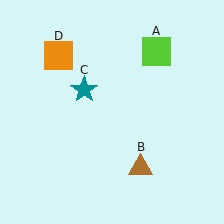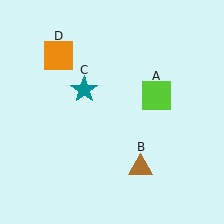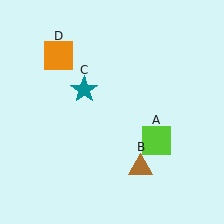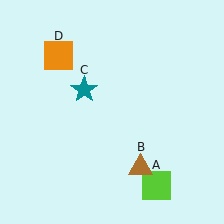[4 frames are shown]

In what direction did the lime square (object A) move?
The lime square (object A) moved down.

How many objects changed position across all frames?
1 object changed position: lime square (object A).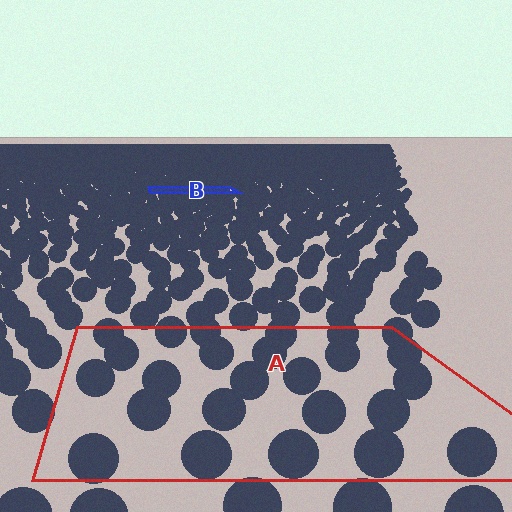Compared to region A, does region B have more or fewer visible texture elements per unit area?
Region B has more texture elements per unit area — they are packed more densely because it is farther away.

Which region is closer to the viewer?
Region A is closer. The texture elements there are larger and more spread out.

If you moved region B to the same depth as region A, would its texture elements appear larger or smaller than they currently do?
They would appear larger. At a closer depth, the same texture elements are projected at a bigger on-screen size.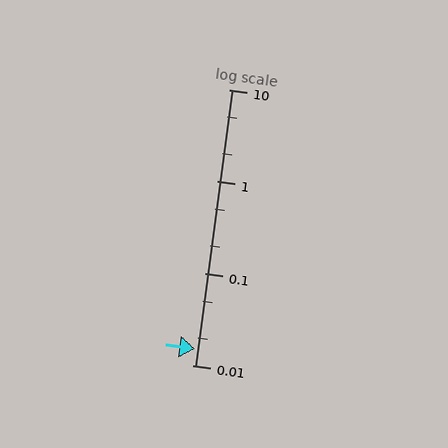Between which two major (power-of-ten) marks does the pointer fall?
The pointer is between 0.01 and 0.1.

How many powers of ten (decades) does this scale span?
The scale spans 3 decades, from 0.01 to 10.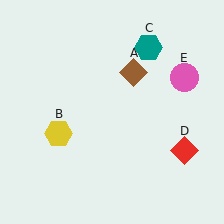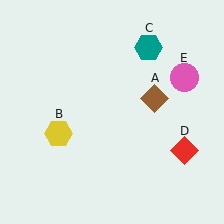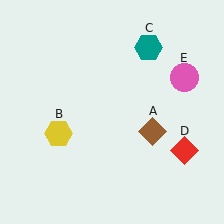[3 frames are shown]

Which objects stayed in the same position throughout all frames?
Yellow hexagon (object B) and teal hexagon (object C) and red diamond (object D) and pink circle (object E) remained stationary.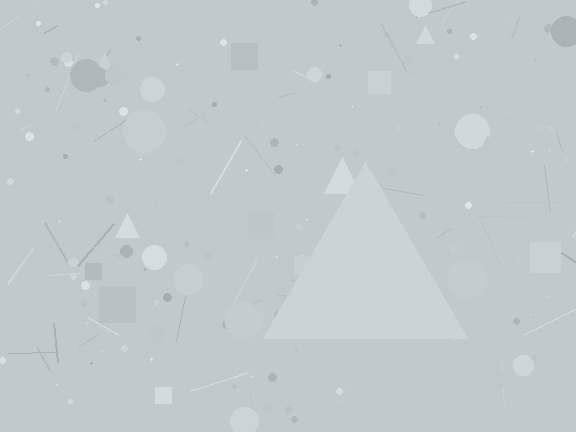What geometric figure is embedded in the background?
A triangle is embedded in the background.